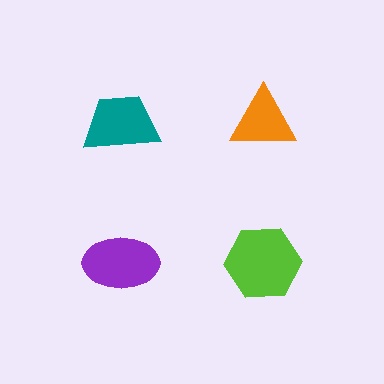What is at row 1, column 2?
An orange triangle.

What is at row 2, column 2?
A lime hexagon.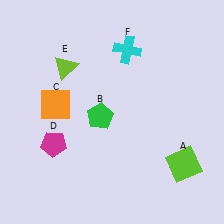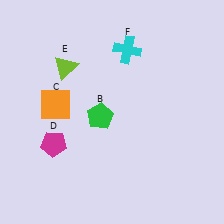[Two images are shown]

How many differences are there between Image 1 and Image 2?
There is 1 difference between the two images.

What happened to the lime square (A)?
The lime square (A) was removed in Image 2. It was in the bottom-right area of Image 1.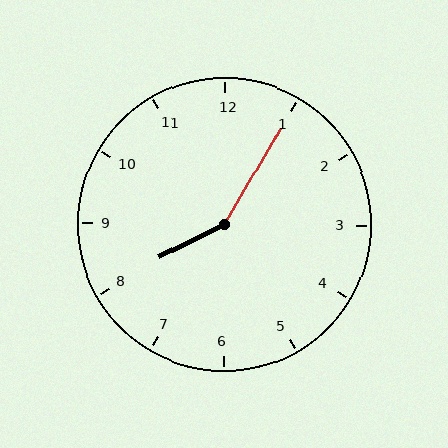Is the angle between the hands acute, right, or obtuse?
It is obtuse.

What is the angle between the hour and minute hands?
Approximately 148 degrees.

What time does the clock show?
8:05.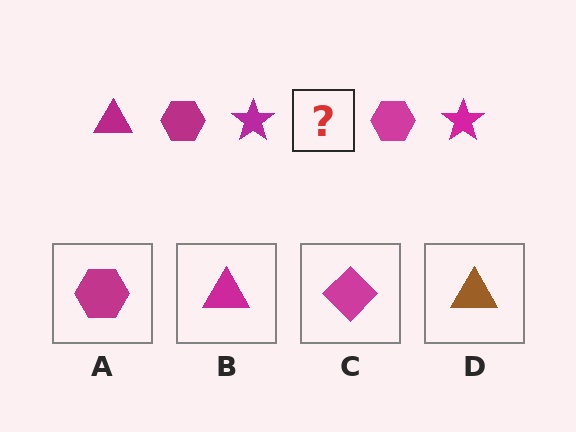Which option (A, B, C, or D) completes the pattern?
B.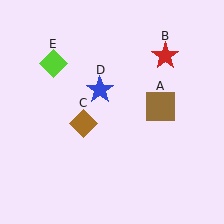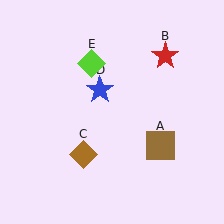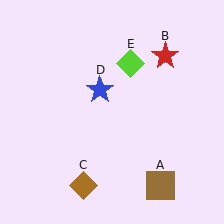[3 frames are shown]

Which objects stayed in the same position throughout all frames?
Red star (object B) and blue star (object D) remained stationary.